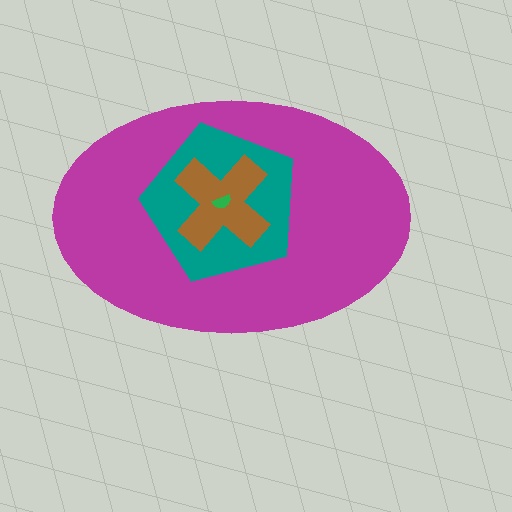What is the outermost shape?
The magenta ellipse.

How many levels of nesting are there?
4.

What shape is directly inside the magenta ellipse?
The teal pentagon.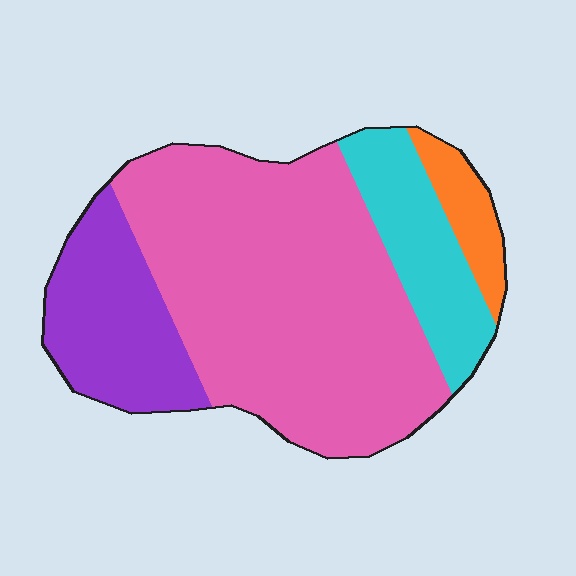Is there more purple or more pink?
Pink.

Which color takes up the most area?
Pink, at roughly 60%.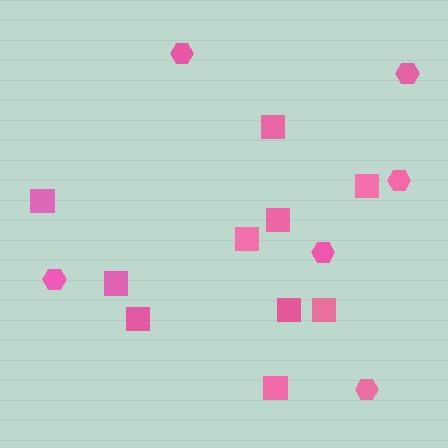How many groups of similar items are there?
There are 2 groups: one group of squares (10) and one group of hexagons (6).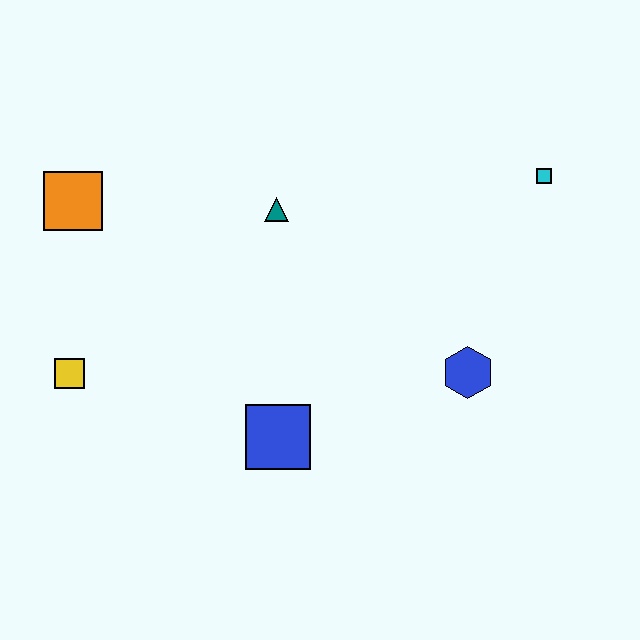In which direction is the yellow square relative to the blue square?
The yellow square is to the left of the blue square.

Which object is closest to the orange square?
The yellow square is closest to the orange square.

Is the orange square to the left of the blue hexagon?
Yes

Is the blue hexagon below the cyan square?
Yes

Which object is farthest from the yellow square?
The cyan square is farthest from the yellow square.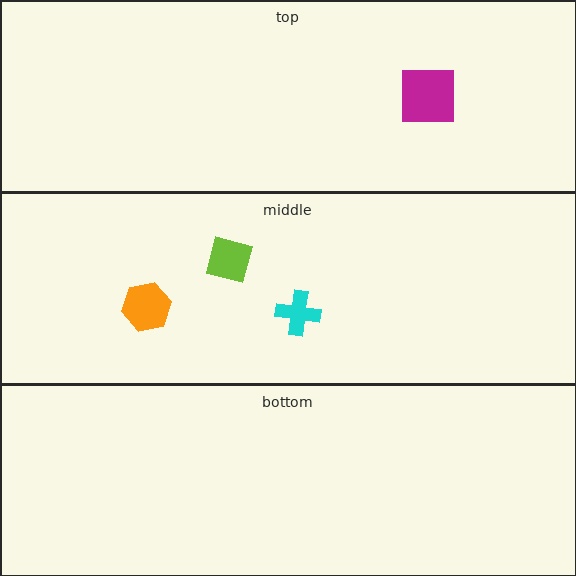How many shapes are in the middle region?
3.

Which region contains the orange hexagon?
The middle region.